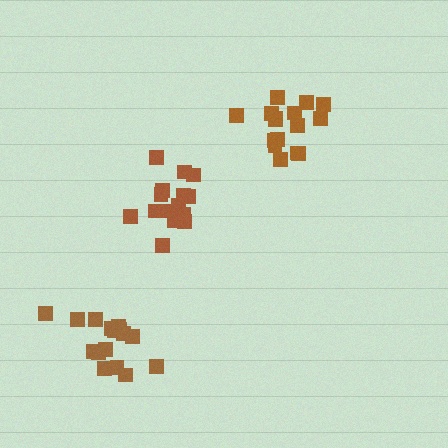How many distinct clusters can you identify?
There are 3 distinct clusters.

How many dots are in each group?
Group 1: 17 dots, Group 2: 16 dots, Group 3: 17 dots (50 total).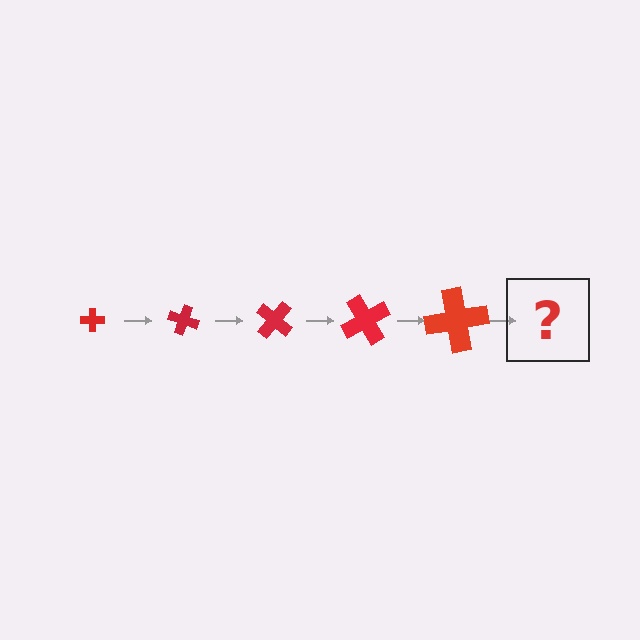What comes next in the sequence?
The next element should be a cross, larger than the previous one and rotated 100 degrees from the start.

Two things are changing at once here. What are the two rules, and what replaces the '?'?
The two rules are that the cross grows larger each step and it rotates 20 degrees each step. The '?' should be a cross, larger than the previous one and rotated 100 degrees from the start.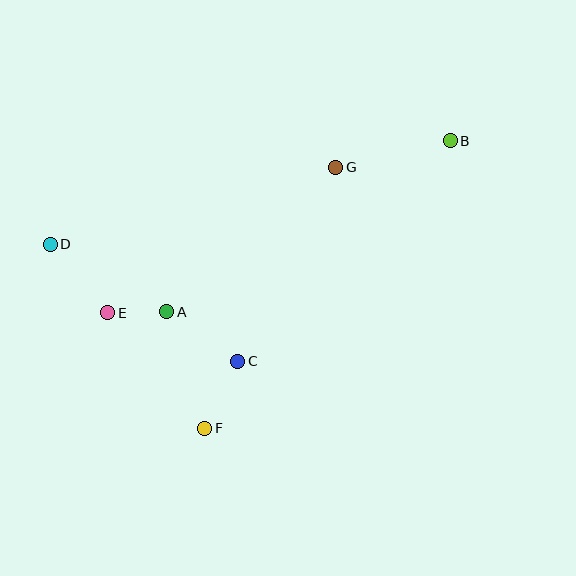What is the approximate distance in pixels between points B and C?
The distance between B and C is approximately 306 pixels.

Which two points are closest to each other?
Points A and E are closest to each other.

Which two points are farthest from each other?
Points B and D are farthest from each other.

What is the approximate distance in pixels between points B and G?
The distance between B and G is approximately 117 pixels.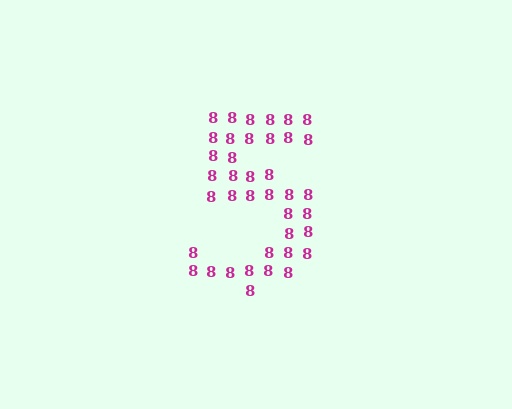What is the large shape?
The large shape is the digit 5.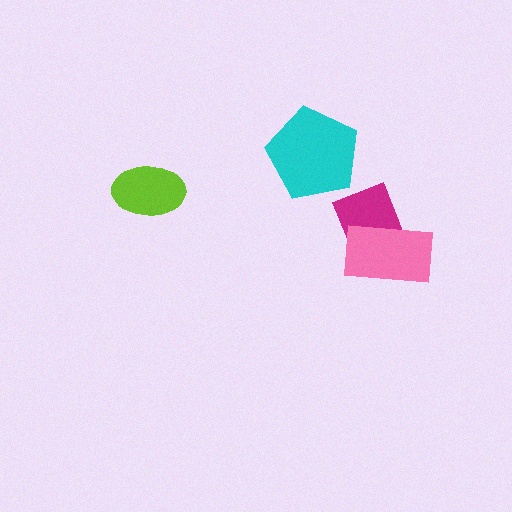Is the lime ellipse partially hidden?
No, no other shape covers it.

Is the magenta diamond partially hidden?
Yes, it is partially covered by another shape.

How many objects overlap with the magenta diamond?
1 object overlaps with the magenta diamond.